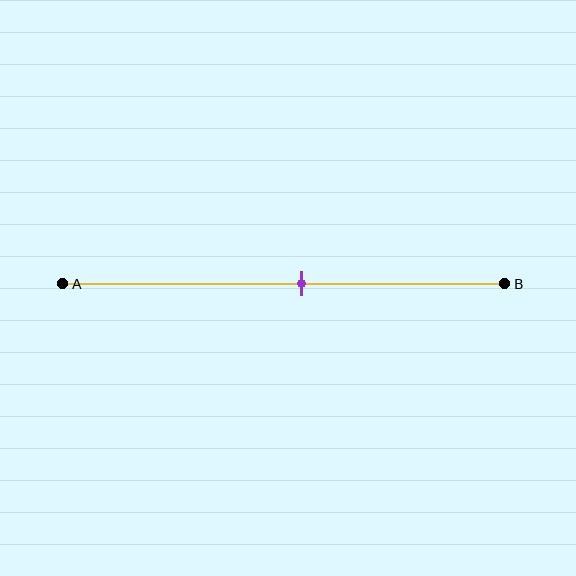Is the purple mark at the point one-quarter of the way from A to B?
No, the mark is at about 55% from A, not at the 25% one-quarter point.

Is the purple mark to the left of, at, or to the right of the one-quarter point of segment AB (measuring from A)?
The purple mark is to the right of the one-quarter point of segment AB.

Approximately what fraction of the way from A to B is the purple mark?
The purple mark is approximately 55% of the way from A to B.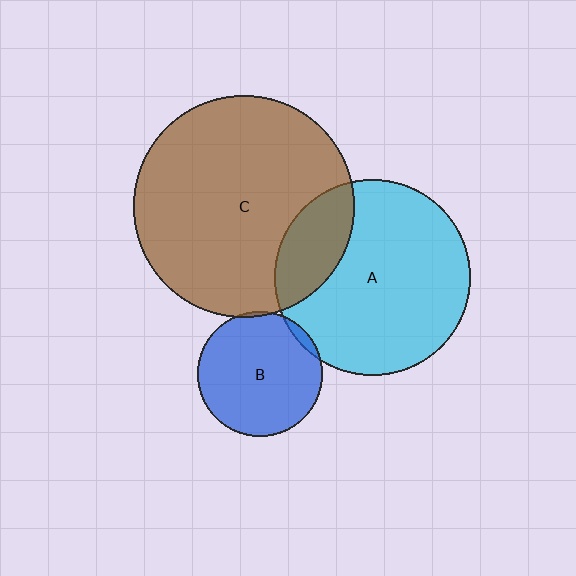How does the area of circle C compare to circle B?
Approximately 3.1 times.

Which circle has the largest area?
Circle C (brown).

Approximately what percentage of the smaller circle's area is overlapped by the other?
Approximately 20%.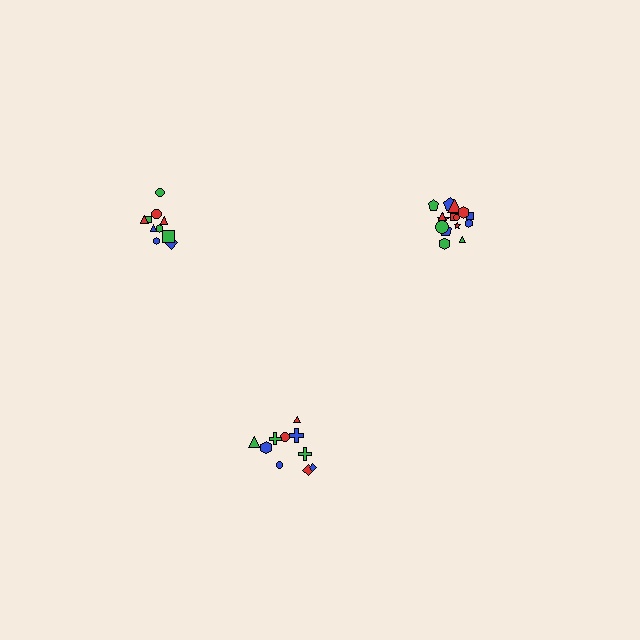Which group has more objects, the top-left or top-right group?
The top-right group.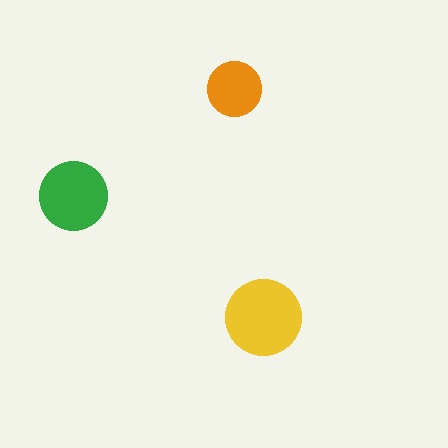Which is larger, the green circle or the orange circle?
The green one.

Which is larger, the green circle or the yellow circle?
The yellow one.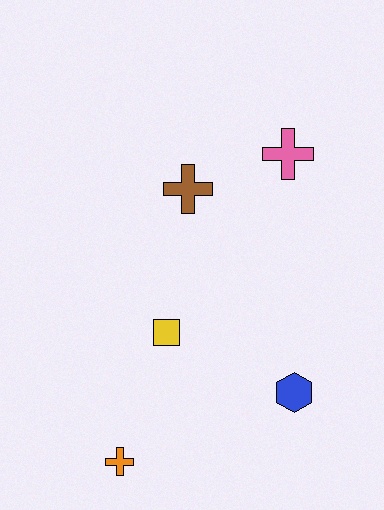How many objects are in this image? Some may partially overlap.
There are 5 objects.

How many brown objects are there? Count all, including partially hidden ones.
There is 1 brown object.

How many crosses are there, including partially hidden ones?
There are 3 crosses.